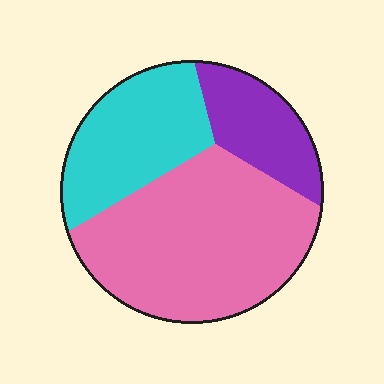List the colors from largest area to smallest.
From largest to smallest: pink, cyan, purple.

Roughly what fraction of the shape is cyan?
Cyan covers 28% of the shape.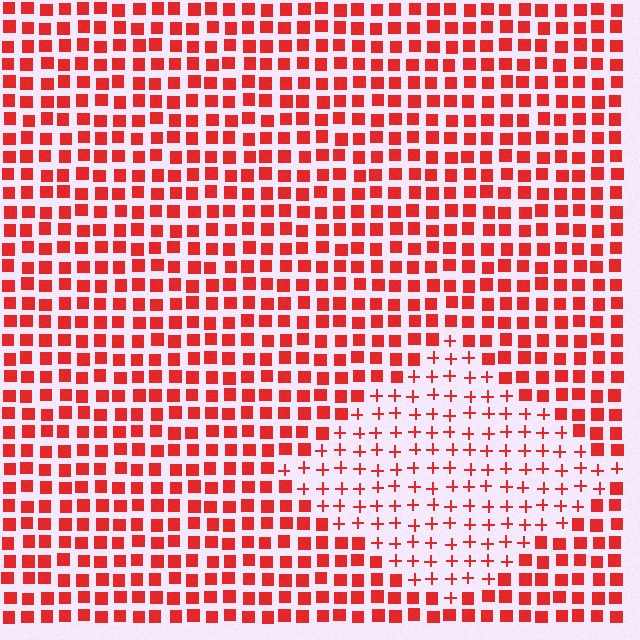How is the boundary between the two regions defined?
The boundary is defined by a change in element shape: plus signs inside vs. squares outside. All elements share the same color and spacing.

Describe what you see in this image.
The image is filled with small red elements arranged in a uniform grid. A diamond-shaped region contains plus signs, while the surrounding area contains squares. The boundary is defined purely by the change in element shape.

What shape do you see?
I see a diamond.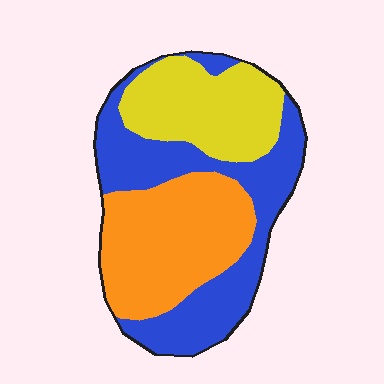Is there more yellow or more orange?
Orange.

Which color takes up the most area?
Blue, at roughly 40%.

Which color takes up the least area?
Yellow, at roughly 25%.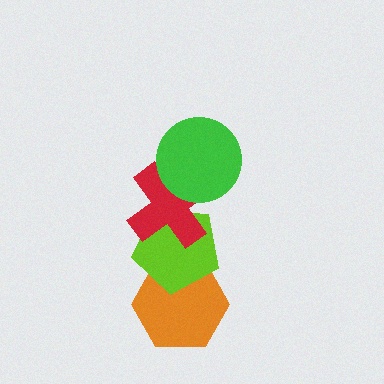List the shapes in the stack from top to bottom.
From top to bottom: the green circle, the red cross, the lime pentagon, the orange hexagon.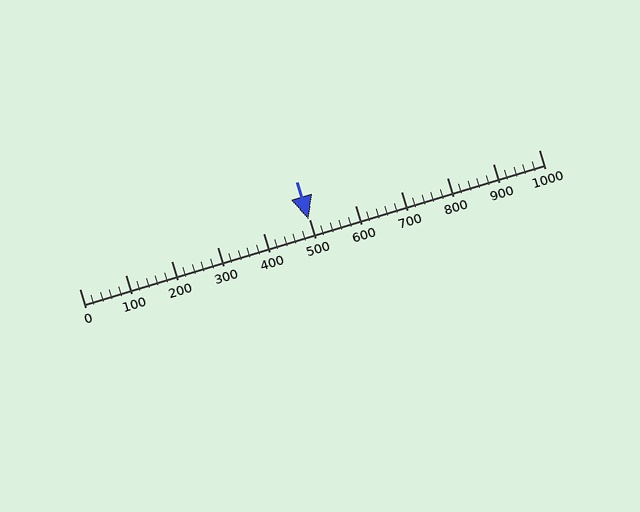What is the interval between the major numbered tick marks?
The major tick marks are spaced 100 units apart.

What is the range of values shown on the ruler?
The ruler shows values from 0 to 1000.